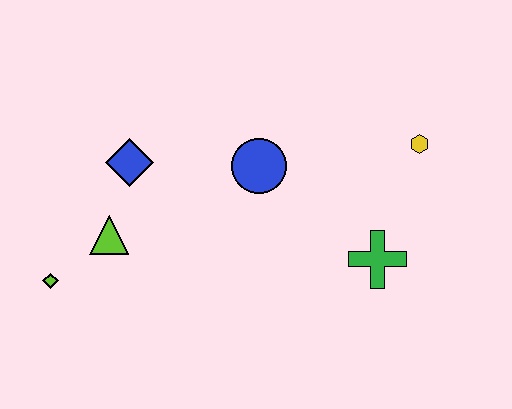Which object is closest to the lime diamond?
The lime triangle is closest to the lime diamond.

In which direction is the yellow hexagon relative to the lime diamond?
The yellow hexagon is to the right of the lime diamond.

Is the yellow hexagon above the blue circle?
Yes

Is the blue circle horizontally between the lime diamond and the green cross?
Yes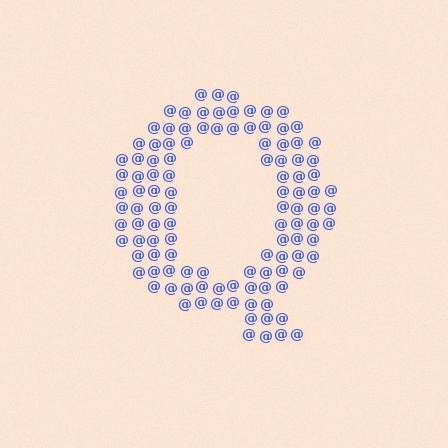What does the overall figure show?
The overall figure shows the letter Q.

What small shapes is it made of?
It is made of small at signs.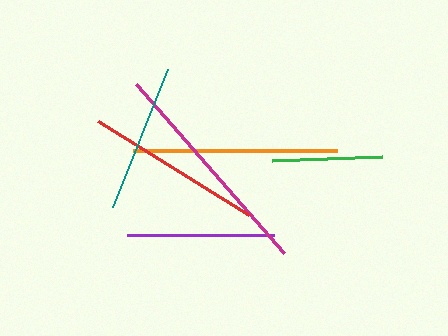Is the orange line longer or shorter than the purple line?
The orange line is longer than the purple line.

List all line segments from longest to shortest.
From longest to shortest: magenta, orange, red, teal, purple, green.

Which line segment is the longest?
The magenta line is the longest at approximately 225 pixels.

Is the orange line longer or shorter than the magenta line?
The magenta line is longer than the orange line.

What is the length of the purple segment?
The purple segment is approximately 147 pixels long.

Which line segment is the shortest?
The green line is the shortest at approximately 111 pixels.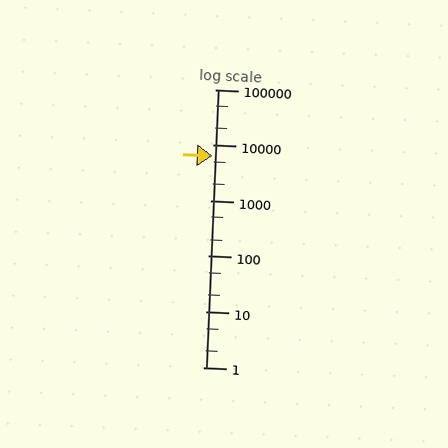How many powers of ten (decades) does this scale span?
The scale spans 5 decades, from 1 to 100000.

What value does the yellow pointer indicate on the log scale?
The pointer indicates approximately 6300.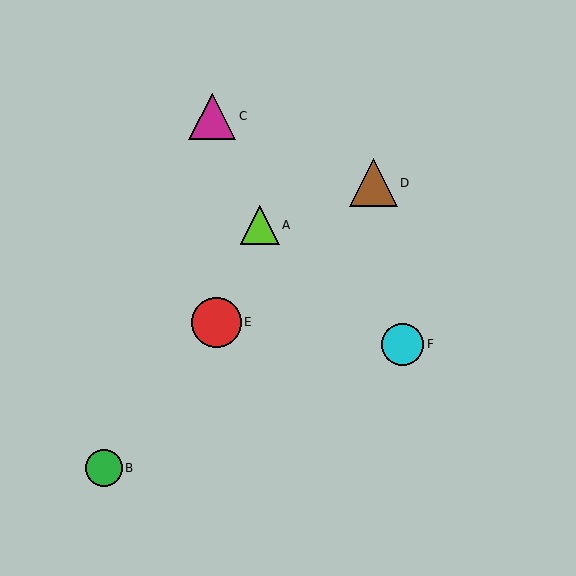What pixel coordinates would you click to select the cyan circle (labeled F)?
Click at (403, 344) to select the cyan circle F.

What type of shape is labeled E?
Shape E is a red circle.